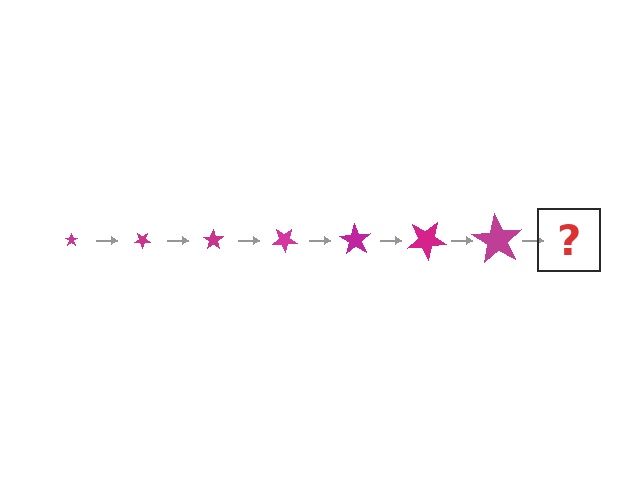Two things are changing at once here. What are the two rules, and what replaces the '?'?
The two rules are that the star grows larger each step and it rotates 35 degrees each step. The '?' should be a star, larger than the previous one and rotated 245 degrees from the start.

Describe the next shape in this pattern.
It should be a star, larger than the previous one and rotated 245 degrees from the start.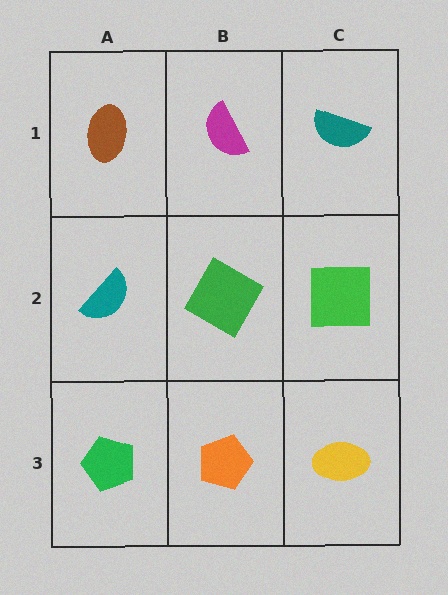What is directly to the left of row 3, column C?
An orange pentagon.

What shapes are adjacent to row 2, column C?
A teal semicircle (row 1, column C), a yellow ellipse (row 3, column C), a green diamond (row 2, column B).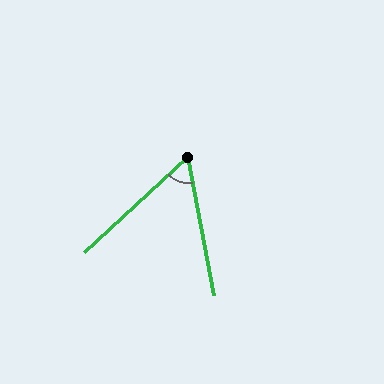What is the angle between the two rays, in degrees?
Approximately 58 degrees.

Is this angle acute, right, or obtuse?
It is acute.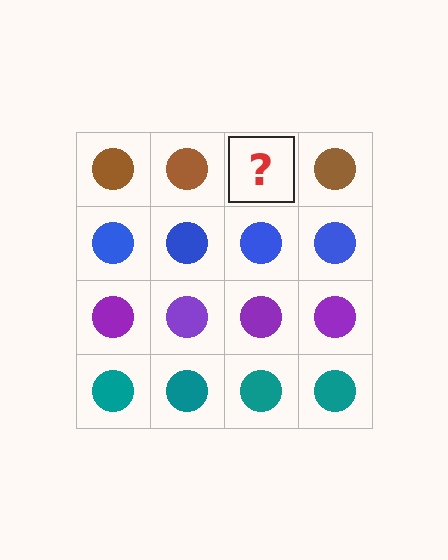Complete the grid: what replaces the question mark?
The question mark should be replaced with a brown circle.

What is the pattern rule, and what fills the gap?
The rule is that each row has a consistent color. The gap should be filled with a brown circle.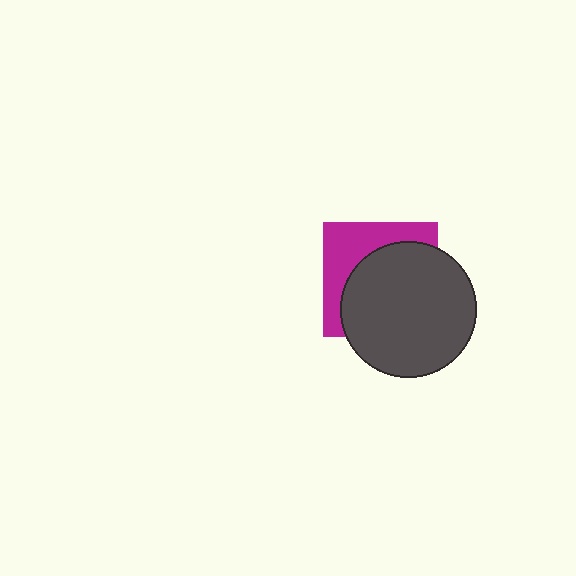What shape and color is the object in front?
The object in front is a dark gray circle.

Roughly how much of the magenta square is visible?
A small part of it is visible (roughly 37%).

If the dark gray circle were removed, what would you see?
You would see the complete magenta square.